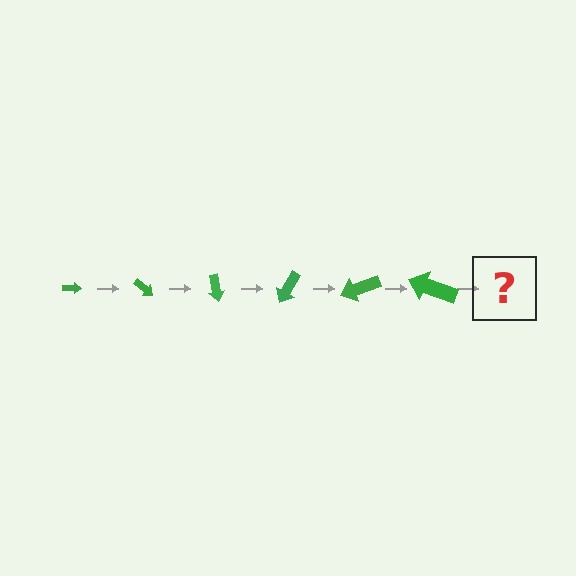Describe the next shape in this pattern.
It should be an arrow, larger than the previous one and rotated 240 degrees from the start.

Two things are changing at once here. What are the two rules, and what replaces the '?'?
The two rules are that the arrow grows larger each step and it rotates 40 degrees each step. The '?' should be an arrow, larger than the previous one and rotated 240 degrees from the start.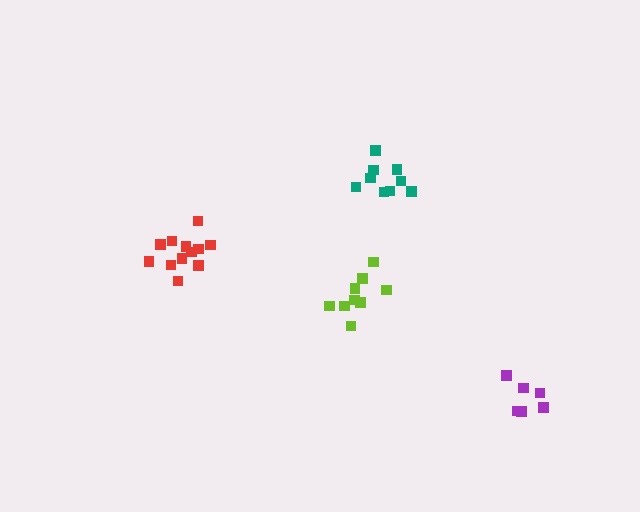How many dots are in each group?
Group 1: 6 dots, Group 2: 9 dots, Group 3: 9 dots, Group 4: 12 dots (36 total).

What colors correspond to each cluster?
The clusters are colored: purple, lime, teal, red.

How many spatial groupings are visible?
There are 4 spatial groupings.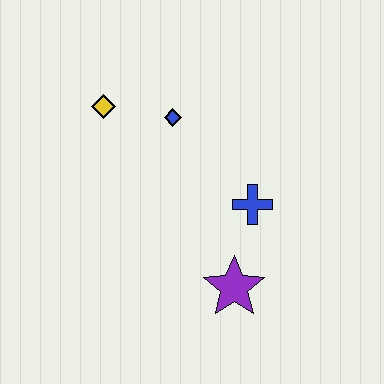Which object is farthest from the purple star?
The yellow diamond is farthest from the purple star.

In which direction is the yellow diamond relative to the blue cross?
The yellow diamond is to the left of the blue cross.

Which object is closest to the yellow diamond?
The blue diamond is closest to the yellow diamond.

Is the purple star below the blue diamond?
Yes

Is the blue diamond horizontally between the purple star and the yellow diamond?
Yes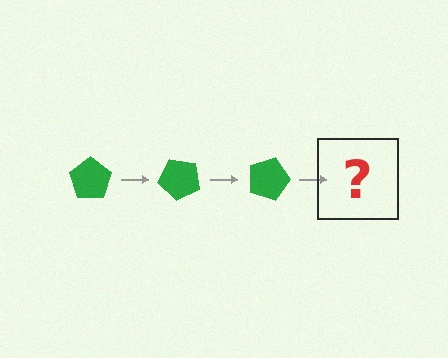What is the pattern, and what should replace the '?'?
The pattern is that the pentagon rotates 45 degrees each step. The '?' should be a green pentagon rotated 135 degrees.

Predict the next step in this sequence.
The next step is a green pentagon rotated 135 degrees.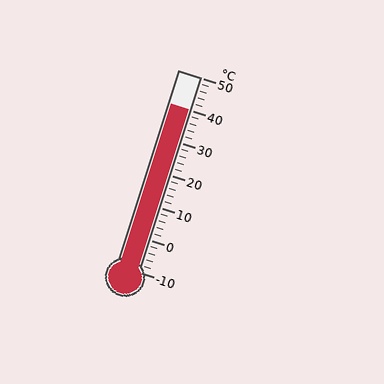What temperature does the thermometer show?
The thermometer shows approximately 40°C.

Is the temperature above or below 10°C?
The temperature is above 10°C.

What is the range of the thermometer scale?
The thermometer scale ranges from -10°C to 50°C.